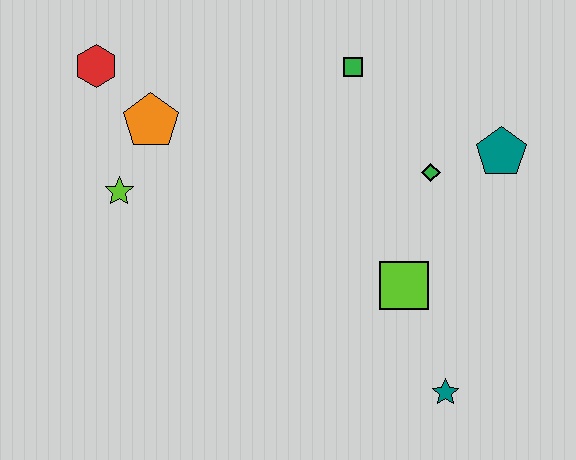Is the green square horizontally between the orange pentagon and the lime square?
Yes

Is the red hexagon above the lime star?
Yes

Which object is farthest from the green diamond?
The red hexagon is farthest from the green diamond.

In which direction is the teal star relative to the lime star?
The teal star is to the right of the lime star.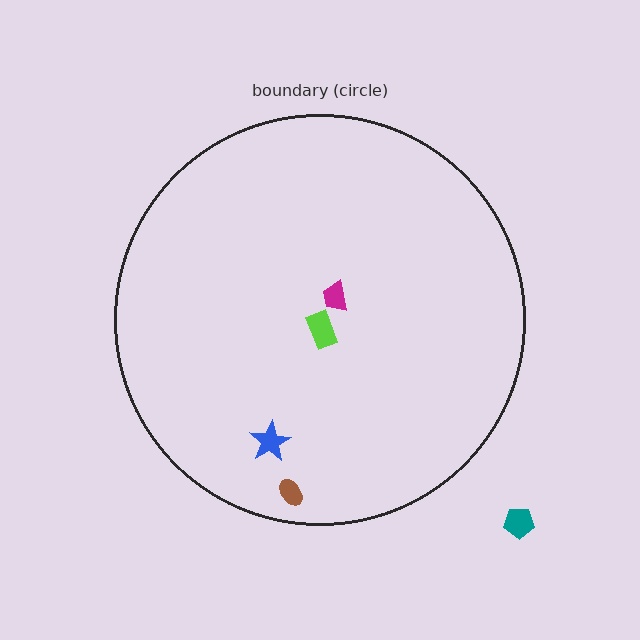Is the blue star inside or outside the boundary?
Inside.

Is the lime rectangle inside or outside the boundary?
Inside.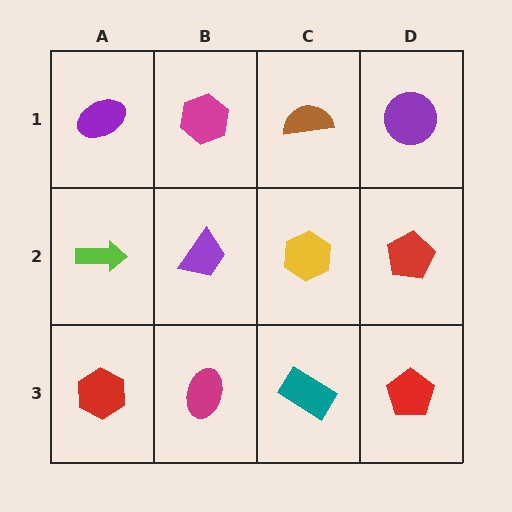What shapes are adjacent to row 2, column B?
A magenta hexagon (row 1, column B), a magenta ellipse (row 3, column B), a lime arrow (row 2, column A), a yellow hexagon (row 2, column C).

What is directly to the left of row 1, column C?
A magenta hexagon.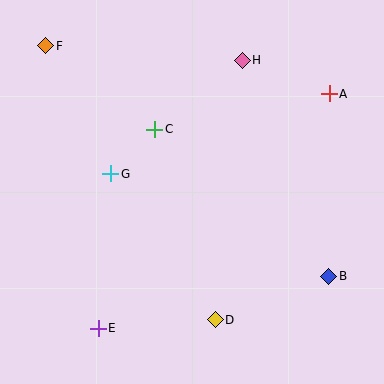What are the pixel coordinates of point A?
Point A is at (329, 94).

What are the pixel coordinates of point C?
Point C is at (155, 129).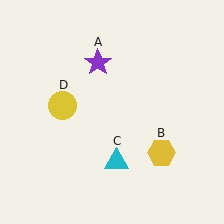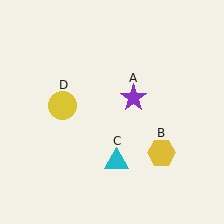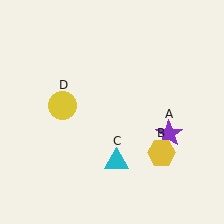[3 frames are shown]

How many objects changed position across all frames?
1 object changed position: purple star (object A).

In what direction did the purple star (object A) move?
The purple star (object A) moved down and to the right.